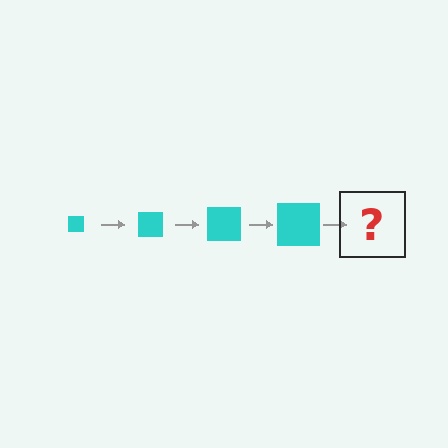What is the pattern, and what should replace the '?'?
The pattern is that the square gets progressively larger each step. The '?' should be a cyan square, larger than the previous one.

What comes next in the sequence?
The next element should be a cyan square, larger than the previous one.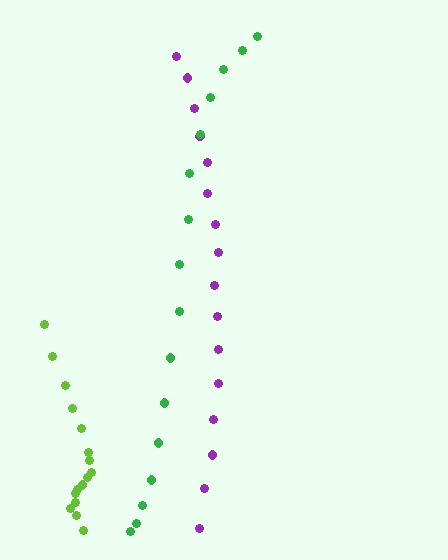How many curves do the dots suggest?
There are 3 distinct paths.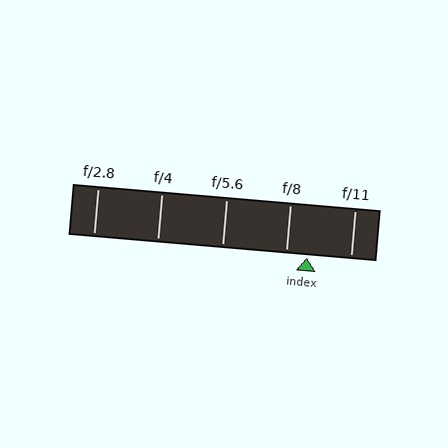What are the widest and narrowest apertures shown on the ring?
The widest aperture shown is f/2.8 and the narrowest is f/11.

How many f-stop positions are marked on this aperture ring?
There are 5 f-stop positions marked.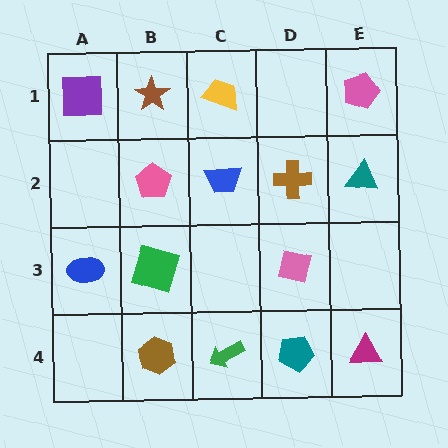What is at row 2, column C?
A blue trapezoid.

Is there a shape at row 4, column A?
No, that cell is empty.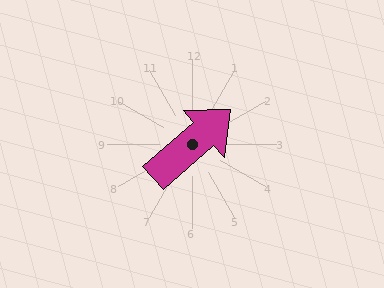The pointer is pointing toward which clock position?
Roughly 2 o'clock.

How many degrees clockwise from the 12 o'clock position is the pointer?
Approximately 49 degrees.